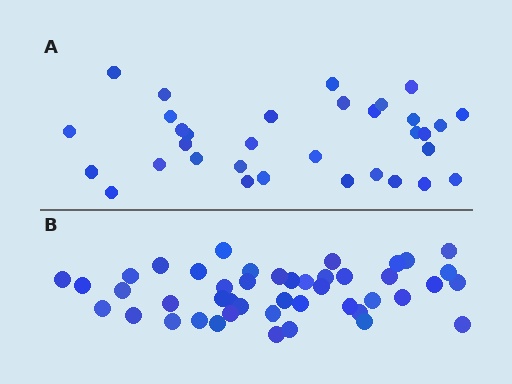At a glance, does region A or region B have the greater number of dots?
Region B (the bottom region) has more dots.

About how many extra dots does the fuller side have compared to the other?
Region B has roughly 12 or so more dots than region A.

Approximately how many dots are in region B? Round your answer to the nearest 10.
About 40 dots. (The exact count is 45, which rounds to 40.)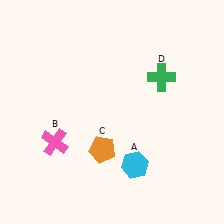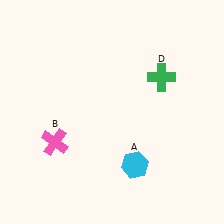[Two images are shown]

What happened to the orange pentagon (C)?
The orange pentagon (C) was removed in Image 2. It was in the bottom-left area of Image 1.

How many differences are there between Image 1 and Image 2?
There is 1 difference between the two images.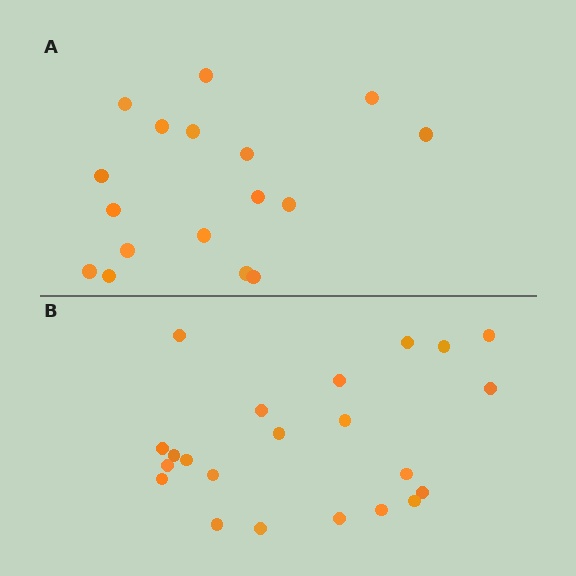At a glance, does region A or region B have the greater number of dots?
Region B (the bottom region) has more dots.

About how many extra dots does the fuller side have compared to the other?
Region B has about 5 more dots than region A.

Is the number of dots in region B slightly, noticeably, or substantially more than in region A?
Region B has noticeably more, but not dramatically so. The ratio is roughly 1.3 to 1.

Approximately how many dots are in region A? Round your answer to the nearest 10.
About 20 dots. (The exact count is 17, which rounds to 20.)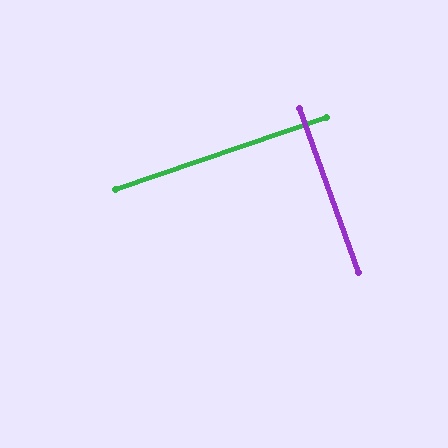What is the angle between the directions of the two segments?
Approximately 89 degrees.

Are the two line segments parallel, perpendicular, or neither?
Perpendicular — they meet at approximately 89°.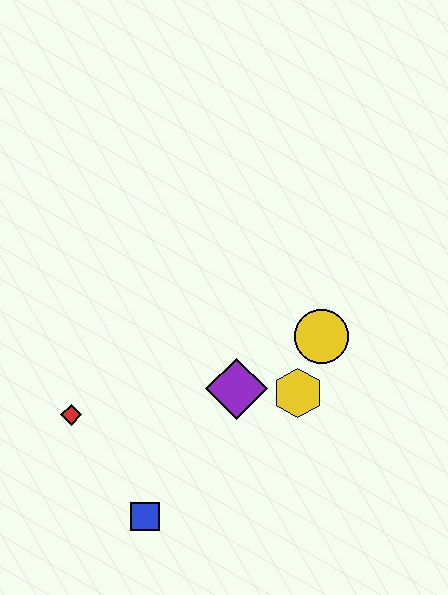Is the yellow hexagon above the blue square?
Yes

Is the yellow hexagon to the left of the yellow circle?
Yes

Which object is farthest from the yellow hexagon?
The red diamond is farthest from the yellow hexagon.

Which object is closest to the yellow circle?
The yellow hexagon is closest to the yellow circle.